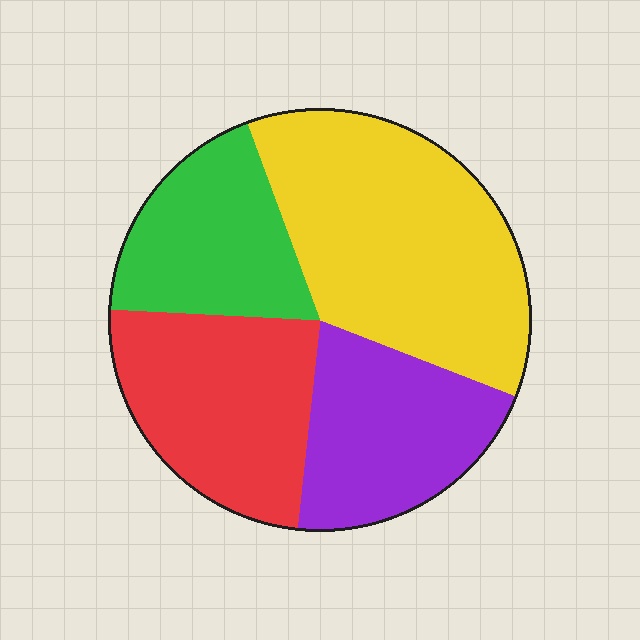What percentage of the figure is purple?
Purple covers about 20% of the figure.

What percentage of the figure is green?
Green covers 19% of the figure.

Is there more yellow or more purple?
Yellow.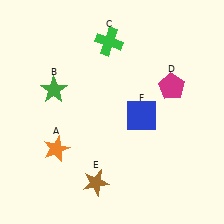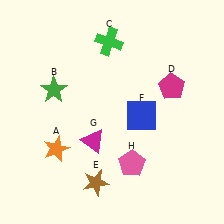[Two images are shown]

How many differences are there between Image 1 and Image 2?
There are 2 differences between the two images.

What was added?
A magenta triangle (G), a pink pentagon (H) were added in Image 2.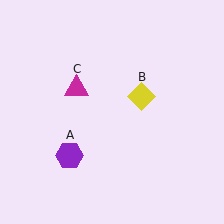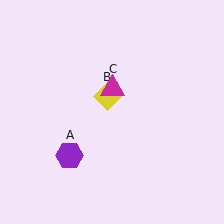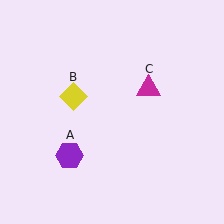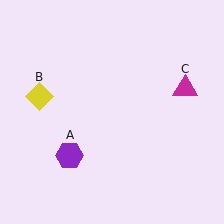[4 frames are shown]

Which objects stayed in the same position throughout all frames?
Purple hexagon (object A) remained stationary.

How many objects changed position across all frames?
2 objects changed position: yellow diamond (object B), magenta triangle (object C).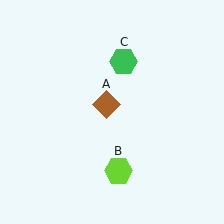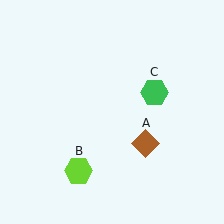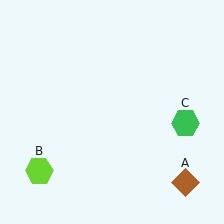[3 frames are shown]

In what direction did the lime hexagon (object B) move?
The lime hexagon (object B) moved left.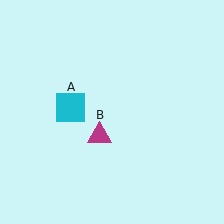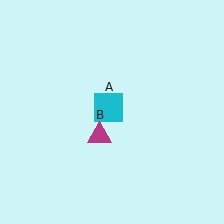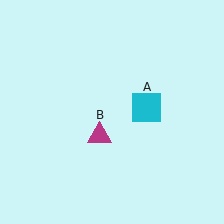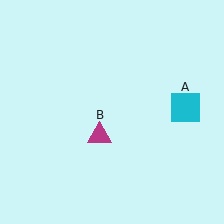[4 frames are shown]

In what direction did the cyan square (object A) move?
The cyan square (object A) moved right.